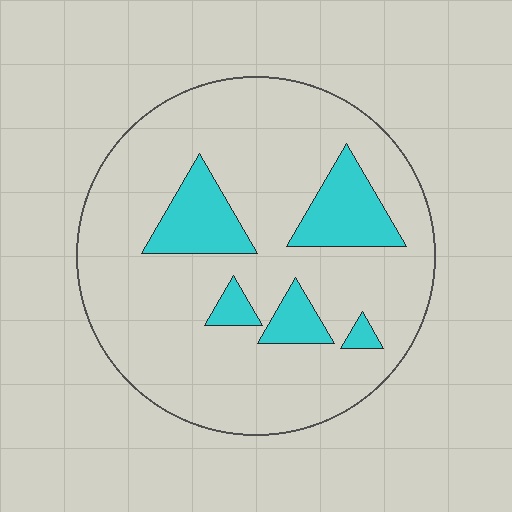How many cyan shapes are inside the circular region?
5.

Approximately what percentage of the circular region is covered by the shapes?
Approximately 15%.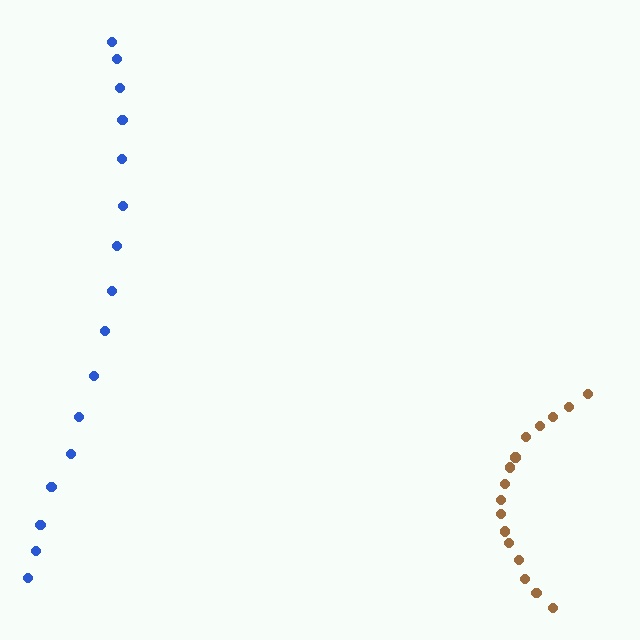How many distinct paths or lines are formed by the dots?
There are 2 distinct paths.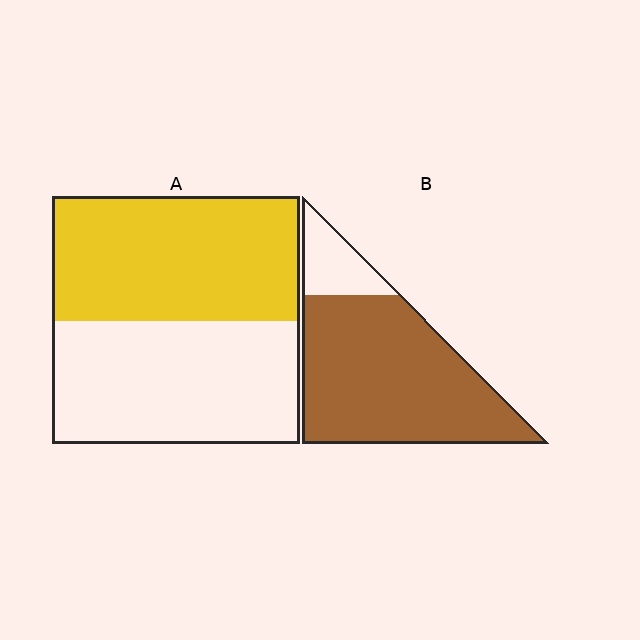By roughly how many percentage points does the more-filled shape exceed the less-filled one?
By roughly 35 percentage points (B over A).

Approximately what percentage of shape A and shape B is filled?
A is approximately 50% and B is approximately 85%.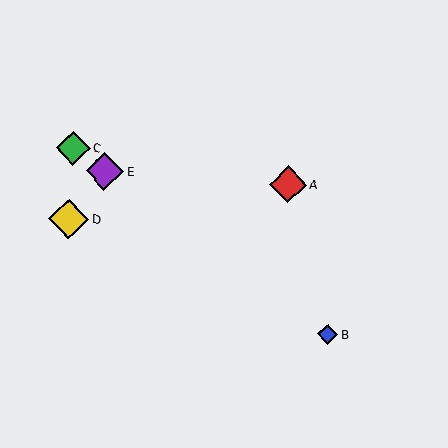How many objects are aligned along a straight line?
3 objects (B, C, E) are aligned along a straight line.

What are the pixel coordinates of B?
Object B is at (328, 334).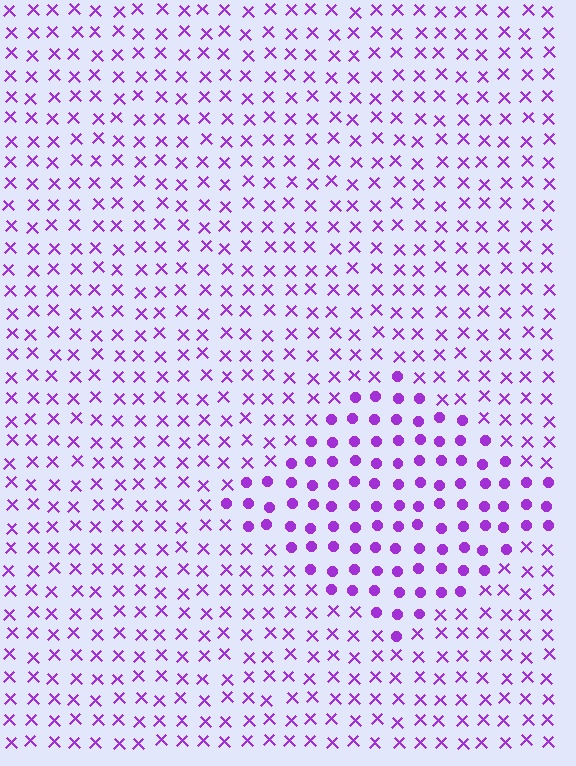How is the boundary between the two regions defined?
The boundary is defined by a change in element shape: circles inside vs. X marks outside. All elements share the same color and spacing.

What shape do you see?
I see a diamond.